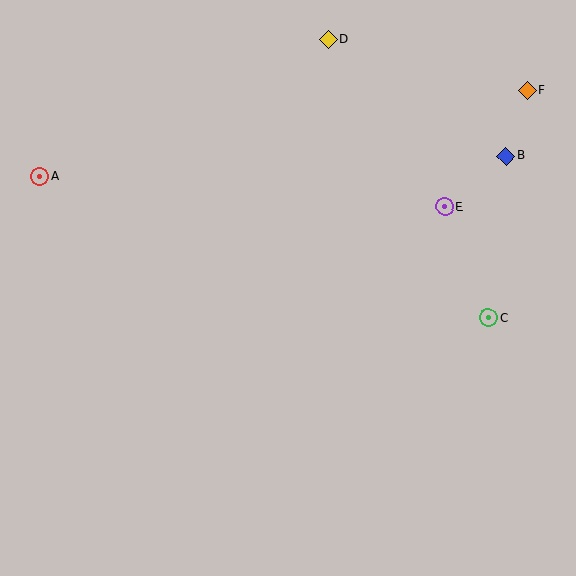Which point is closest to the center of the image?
Point E at (445, 207) is closest to the center.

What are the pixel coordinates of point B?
Point B is at (506, 156).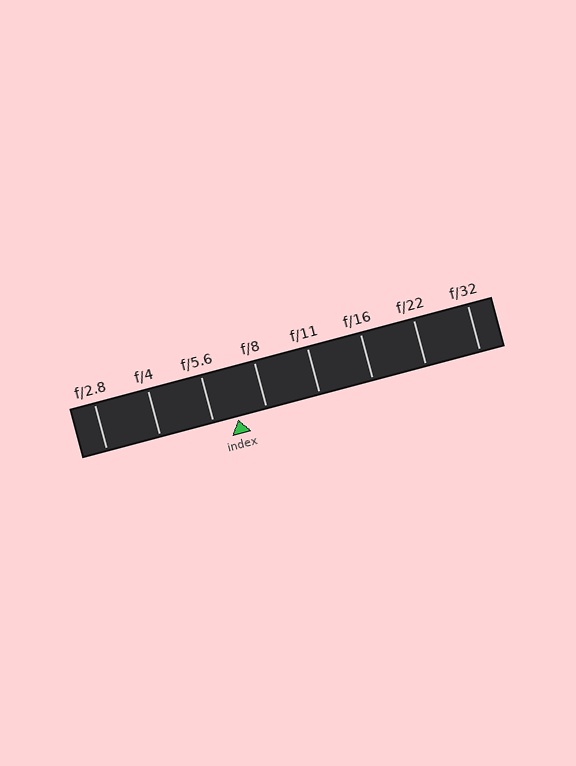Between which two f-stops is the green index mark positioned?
The index mark is between f/5.6 and f/8.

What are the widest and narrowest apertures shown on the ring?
The widest aperture shown is f/2.8 and the narrowest is f/32.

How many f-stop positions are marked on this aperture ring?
There are 8 f-stop positions marked.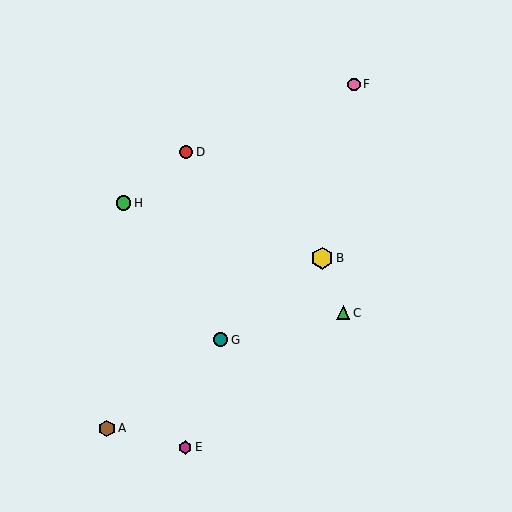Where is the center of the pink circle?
The center of the pink circle is at (354, 84).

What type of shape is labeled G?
Shape G is a teal circle.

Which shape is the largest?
The yellow hexagon (labeled B) is the largest.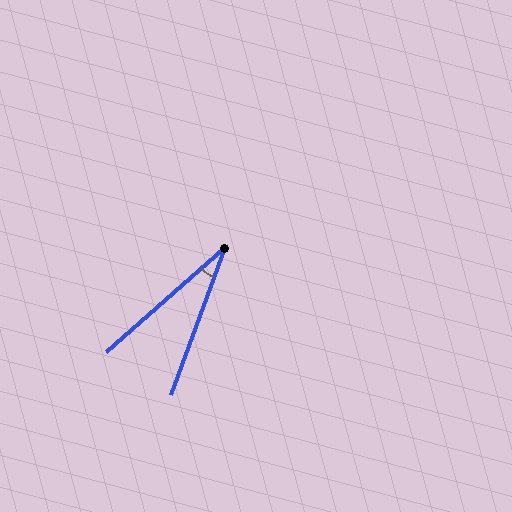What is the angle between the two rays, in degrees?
Approximately 28 degrees.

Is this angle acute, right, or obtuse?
It is acute.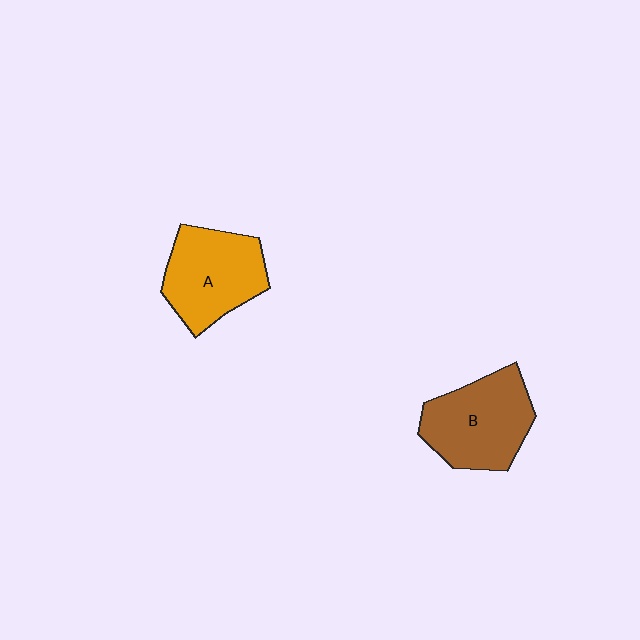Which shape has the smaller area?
Shape A (orange).